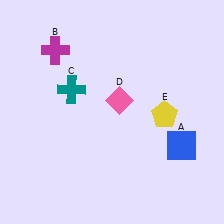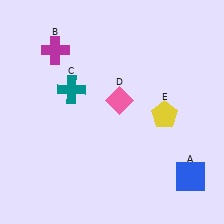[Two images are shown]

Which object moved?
The blue square (A) moved down.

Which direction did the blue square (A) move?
The blue square (A) moved down.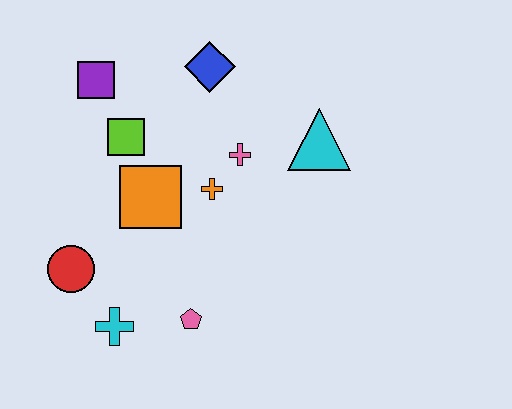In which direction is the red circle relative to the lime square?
The red circle is below the lime square.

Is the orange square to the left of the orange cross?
Yes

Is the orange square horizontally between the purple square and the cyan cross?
No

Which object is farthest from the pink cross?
The cyan cross is farthest from the pink cross.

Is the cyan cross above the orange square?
No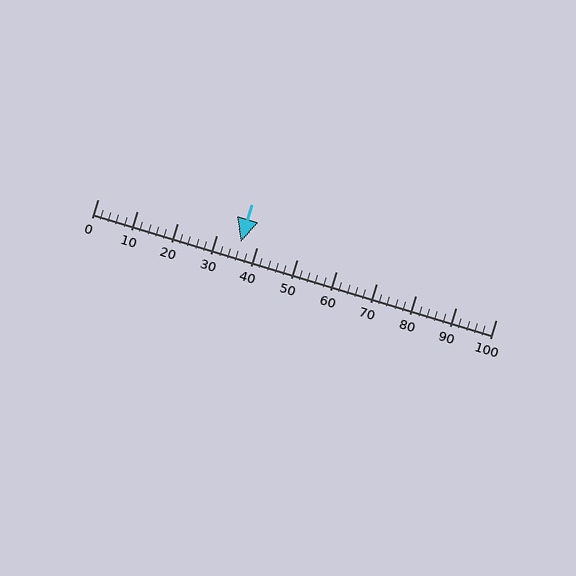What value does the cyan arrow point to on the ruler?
The cyan arrow points to approximately 36.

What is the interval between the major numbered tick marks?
The major tick marks are spaced 10 units apart.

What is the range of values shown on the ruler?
The ruler shows values from 0 to 100.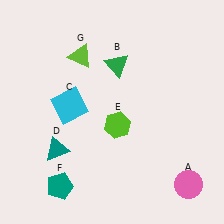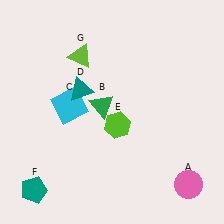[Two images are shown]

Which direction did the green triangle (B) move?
The green triangle (B) moved down.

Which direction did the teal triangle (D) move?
The teal triangle (D) moved up.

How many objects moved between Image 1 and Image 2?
3 objects moved between the two images.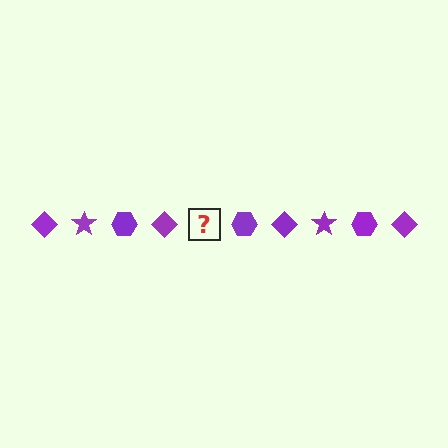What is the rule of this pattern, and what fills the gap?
The rule is that the pattern cycles through diamond, star, hexagon shapes in purple. The gap should be filled with a purple star.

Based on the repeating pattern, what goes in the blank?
The blank should be a purple star.